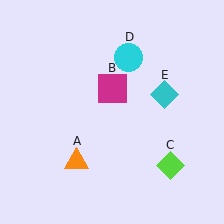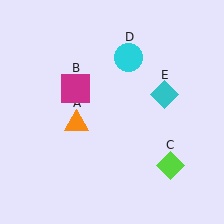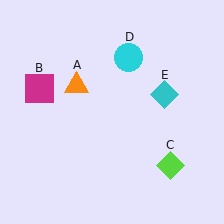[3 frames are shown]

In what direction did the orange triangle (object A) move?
The orange triangle (object A) moved up.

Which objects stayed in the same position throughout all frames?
Lime diamond (object C) and cyan circle (object D) and cyan diamond (object E) remained stationary.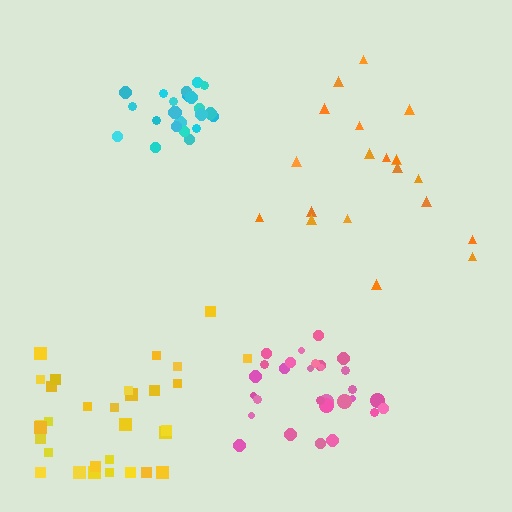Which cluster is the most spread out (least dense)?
Yellow.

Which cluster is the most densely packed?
Cyan.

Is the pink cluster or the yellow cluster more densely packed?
Pink.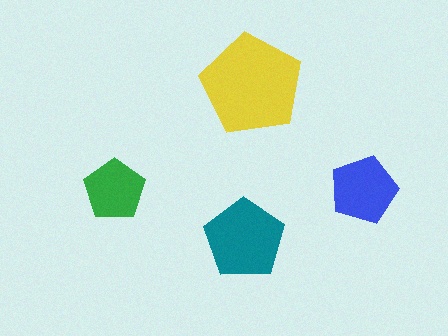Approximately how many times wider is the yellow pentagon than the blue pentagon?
About 1.5 times wider.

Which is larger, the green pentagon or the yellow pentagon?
The yellow one.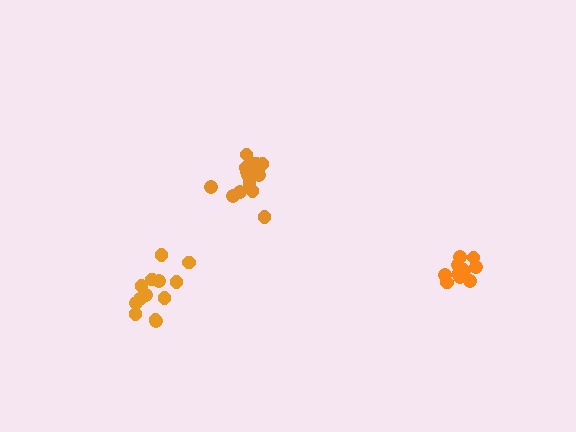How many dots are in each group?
Group 1: 13 dots, Group 2: 11 dots, Group 3: 15 dots (39 total).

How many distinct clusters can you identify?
There are 3 distinct clusters.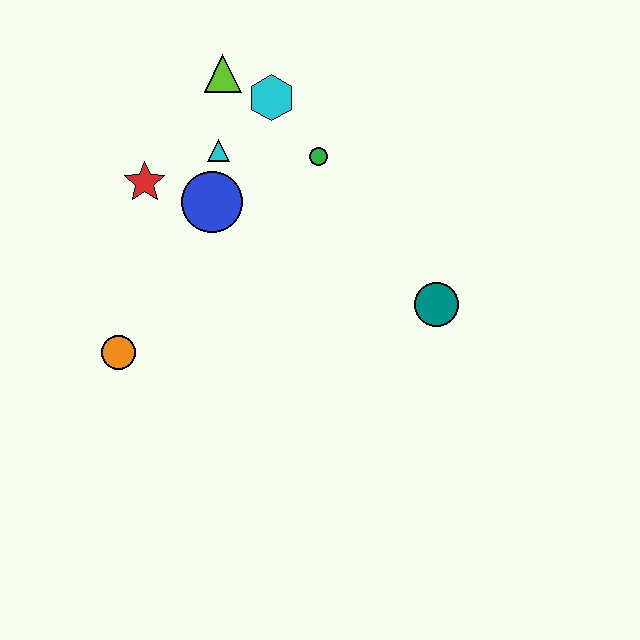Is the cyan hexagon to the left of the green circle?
Yes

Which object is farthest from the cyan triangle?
The teal circle is farthest from the cyan triangle.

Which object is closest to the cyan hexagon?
The lime triangle is closest to the cyan hexagon.